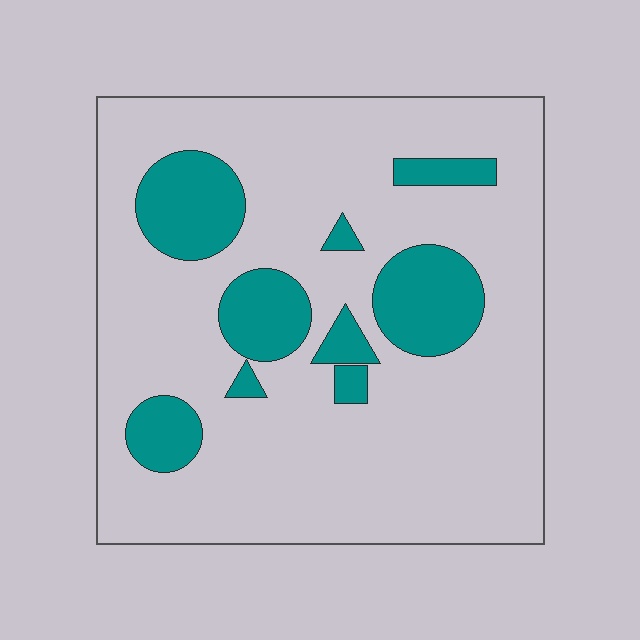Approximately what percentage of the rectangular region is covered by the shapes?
Approximately 20%.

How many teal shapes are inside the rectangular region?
9.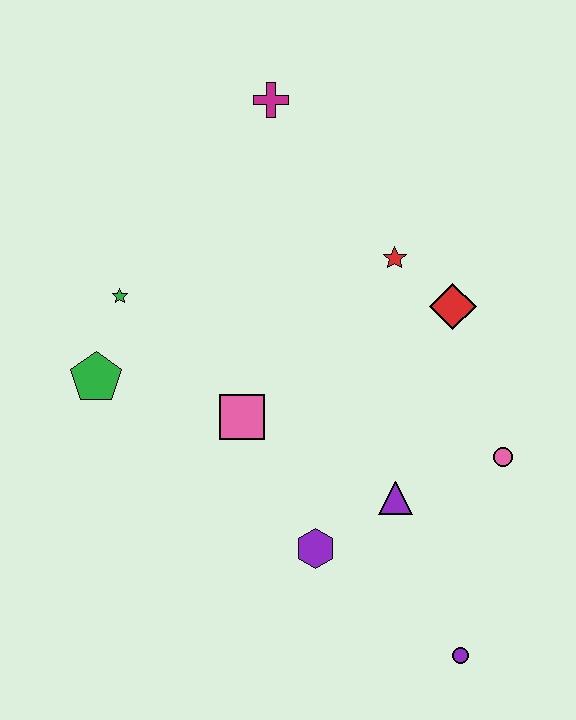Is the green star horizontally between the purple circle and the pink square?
No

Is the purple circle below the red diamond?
Yes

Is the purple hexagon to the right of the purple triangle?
No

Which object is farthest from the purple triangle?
The magenta cross is farthest from the purple triangle.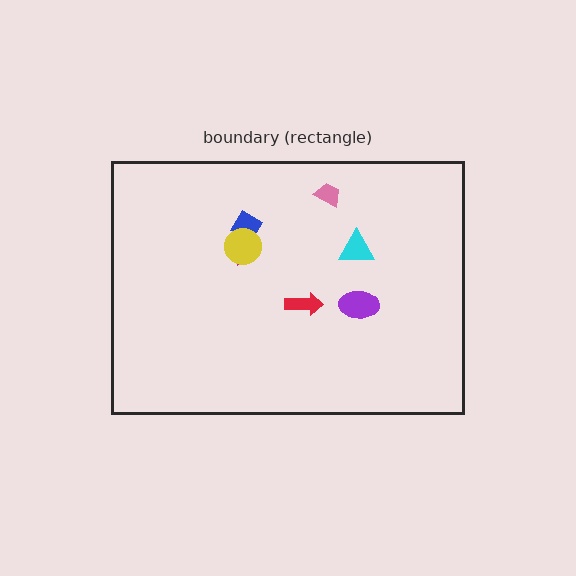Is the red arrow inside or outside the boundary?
Inside.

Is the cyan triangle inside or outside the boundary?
Inside.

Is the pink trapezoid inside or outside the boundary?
Inside.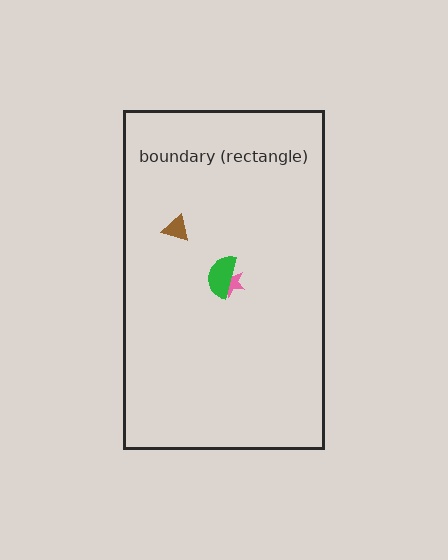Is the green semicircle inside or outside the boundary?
Inside.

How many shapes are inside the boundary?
3 inside, 0 outside.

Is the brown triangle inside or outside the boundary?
Inside.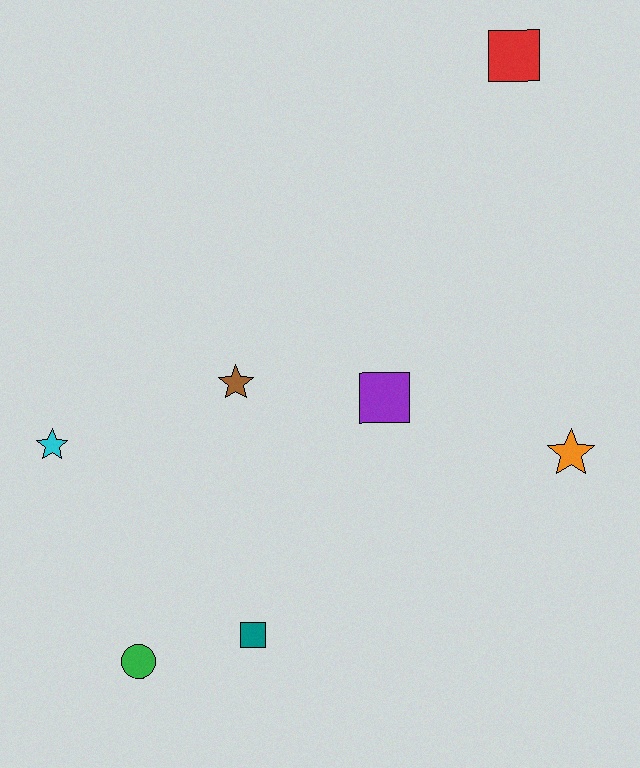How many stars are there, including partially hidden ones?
There are 3 stars.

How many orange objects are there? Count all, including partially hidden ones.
There is 1 orange object.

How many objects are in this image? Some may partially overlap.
There are 7 objects.